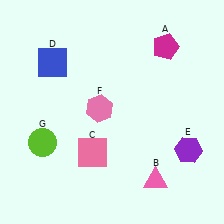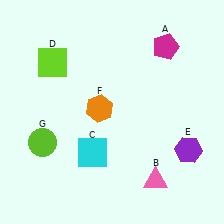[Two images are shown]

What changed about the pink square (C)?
In Image 1, C is pink. In Image 2, it changed to cyan.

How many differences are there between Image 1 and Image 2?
There are 3 differences between the two images.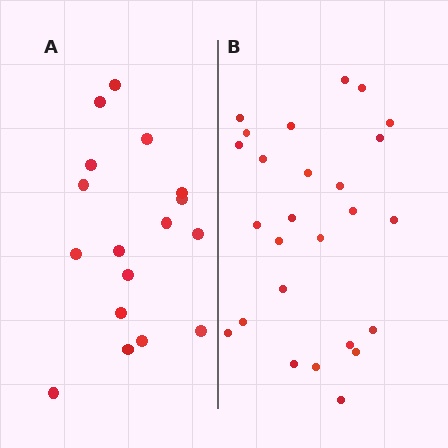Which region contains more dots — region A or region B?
Region B (the right region) has more dots.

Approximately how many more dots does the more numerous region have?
Region B has roughly 8 or so more dots than region A.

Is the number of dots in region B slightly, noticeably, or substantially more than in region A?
Region B has substantially more. The ratio is roughly 1.5 to 1.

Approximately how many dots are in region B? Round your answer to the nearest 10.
About 30 dots. (The exact count is 26, which rounds to 30.)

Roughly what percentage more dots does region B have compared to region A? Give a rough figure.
About 55% more.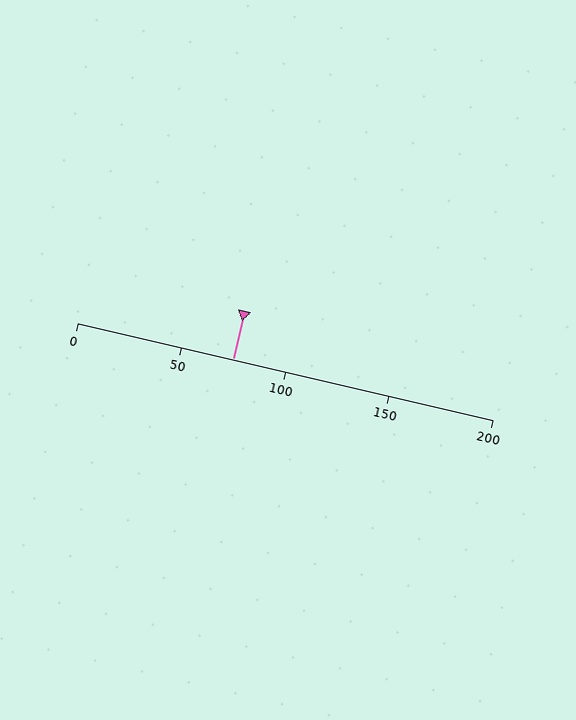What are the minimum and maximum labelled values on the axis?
The axis runs from 0 to 200.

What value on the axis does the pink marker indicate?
The marker indicates approximately 75.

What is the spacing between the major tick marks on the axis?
The major ticks are spaced 50 apart.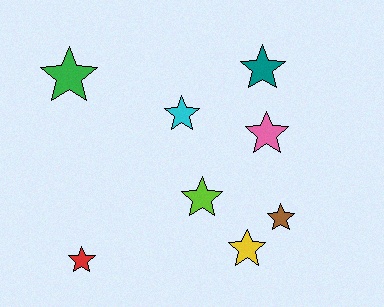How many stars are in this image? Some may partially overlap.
There are 8 stars.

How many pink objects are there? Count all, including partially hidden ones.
There is 1 pink object.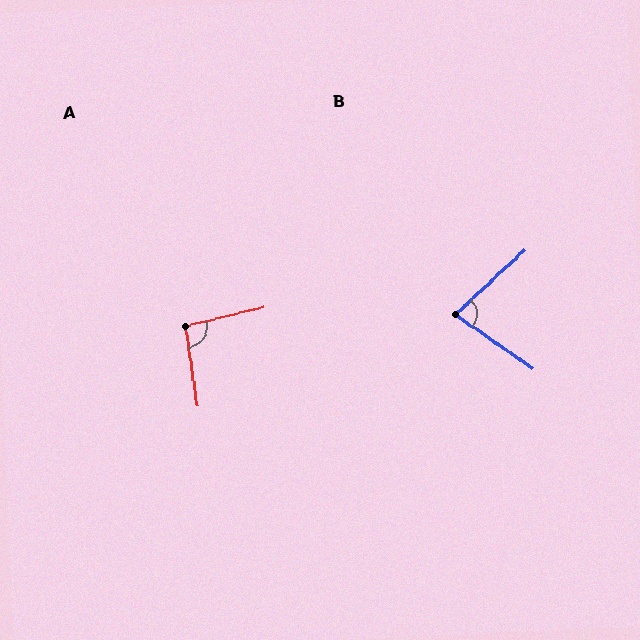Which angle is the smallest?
B, at approximately 78 degrees.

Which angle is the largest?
A, at approximately 95 degrees.